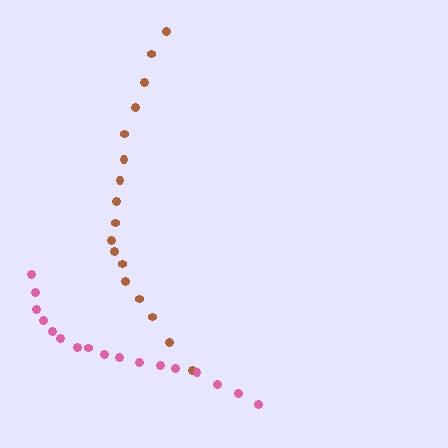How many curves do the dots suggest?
There are 2 distinct paths.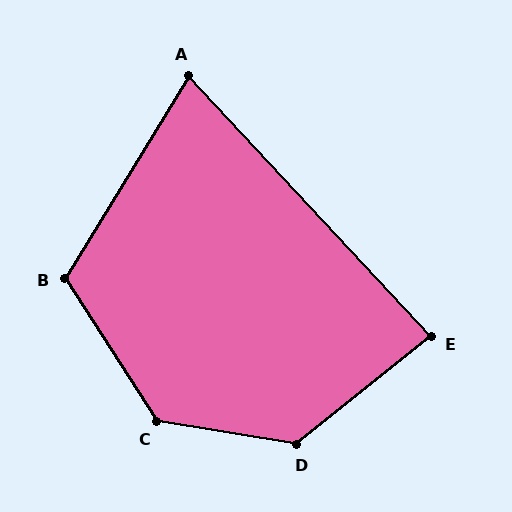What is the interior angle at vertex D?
Approximately 132 degrees (obtuse).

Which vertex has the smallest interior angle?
A, at approximately 74 degrees.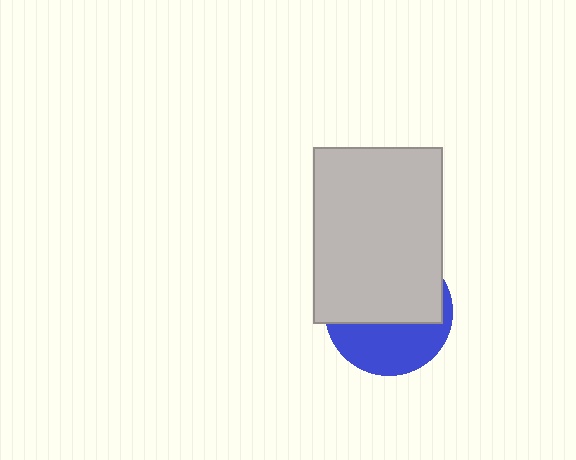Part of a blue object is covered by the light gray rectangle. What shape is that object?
It is a circle.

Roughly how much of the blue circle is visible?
A small part of it is visible (roughly 41%).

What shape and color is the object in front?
The object in front is a light gray rectangle.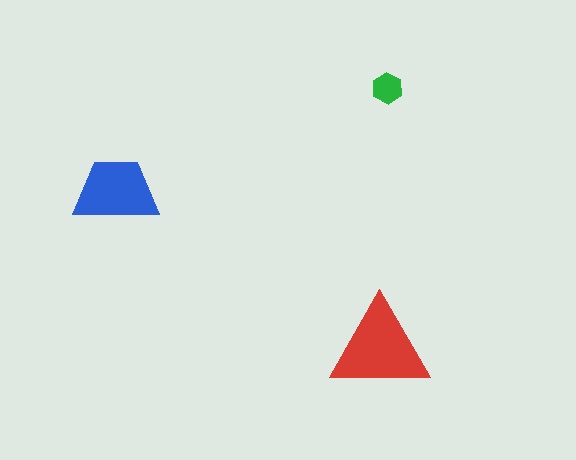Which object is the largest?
The red triangle.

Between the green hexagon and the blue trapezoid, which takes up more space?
The blue trapezoid.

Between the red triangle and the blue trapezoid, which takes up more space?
The red triangle.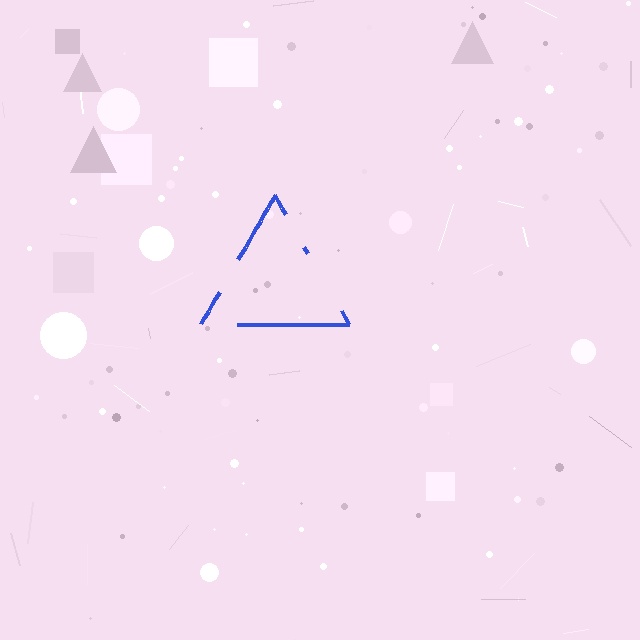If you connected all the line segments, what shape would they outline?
They would outline a triangle.